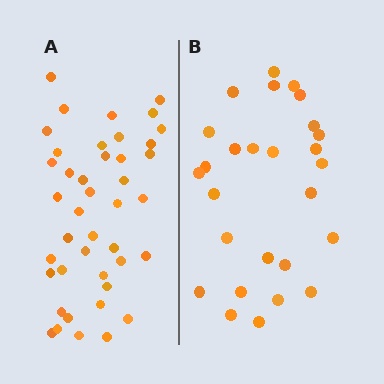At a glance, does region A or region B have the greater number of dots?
Region A (the left region) has more dots.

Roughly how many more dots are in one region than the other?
Region A has approximately 15 more dots than region B.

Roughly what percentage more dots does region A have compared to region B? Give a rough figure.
About 55% more.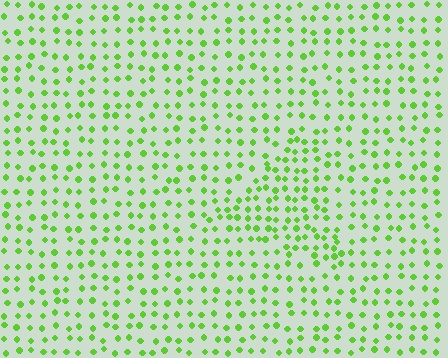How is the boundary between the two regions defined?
The boundary is defined by a change in element density (approximately 1.6x ratio). All elements are the same color, size, and shape.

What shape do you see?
I see a triangle.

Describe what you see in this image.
The image contains small lime elements arranged at two different densities. A triangle-shaped region is visible where the elements are more densely packed than the surrounding area.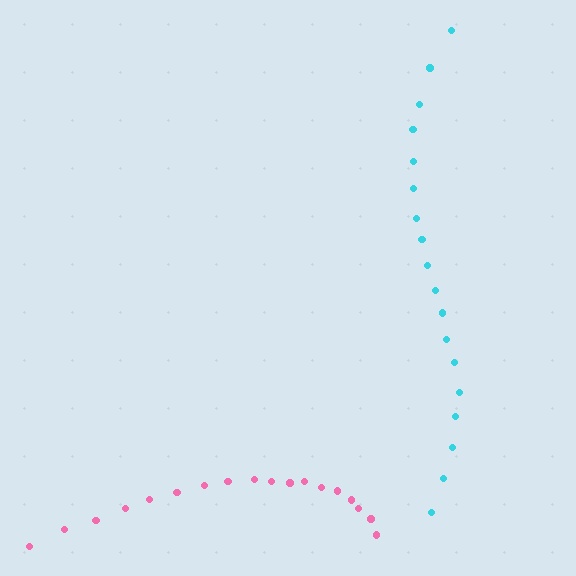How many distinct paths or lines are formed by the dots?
There are 2 distinct paths.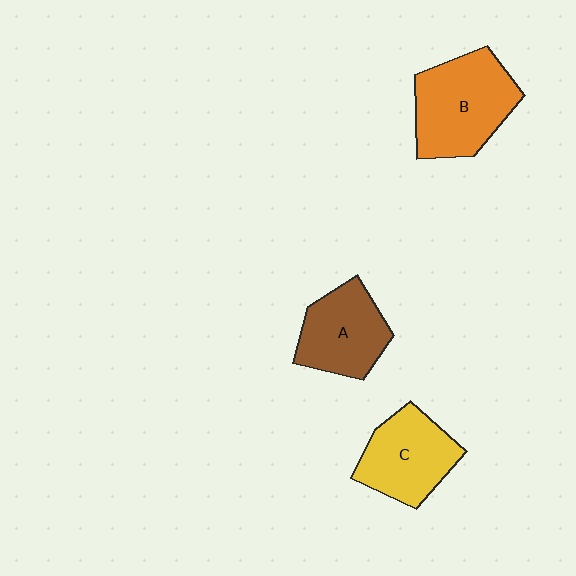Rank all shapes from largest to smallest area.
From largest to smallest: B (orange), C (yellow), A (brown).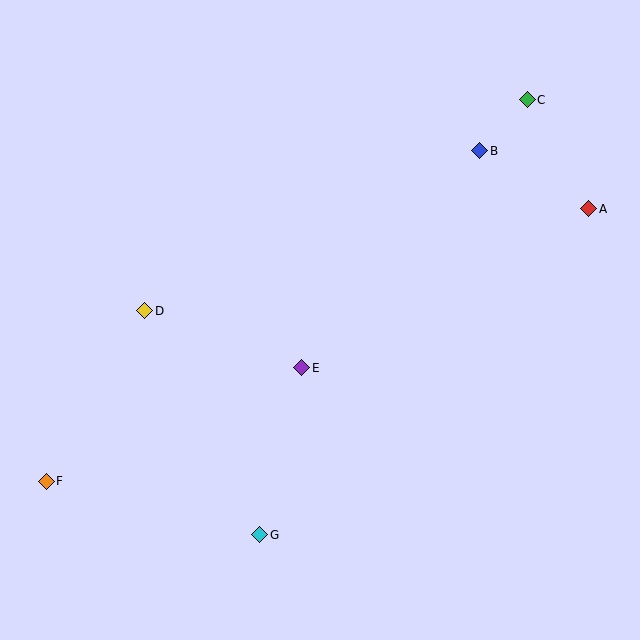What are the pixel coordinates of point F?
Point F is at (46, 481).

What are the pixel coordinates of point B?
Point B is at (480, 151).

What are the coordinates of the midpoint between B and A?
The midpoint between B and A is at (534, 180).